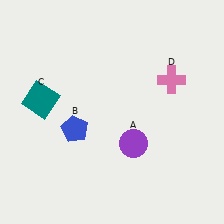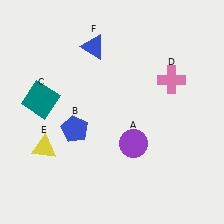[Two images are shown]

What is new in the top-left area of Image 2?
A blue triangle (F) was added in the top-left area of Image 2.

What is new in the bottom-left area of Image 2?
A yellow triangle (E) was added in the bottom-left area of Image 2.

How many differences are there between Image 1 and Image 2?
There are 2 differences between the two images.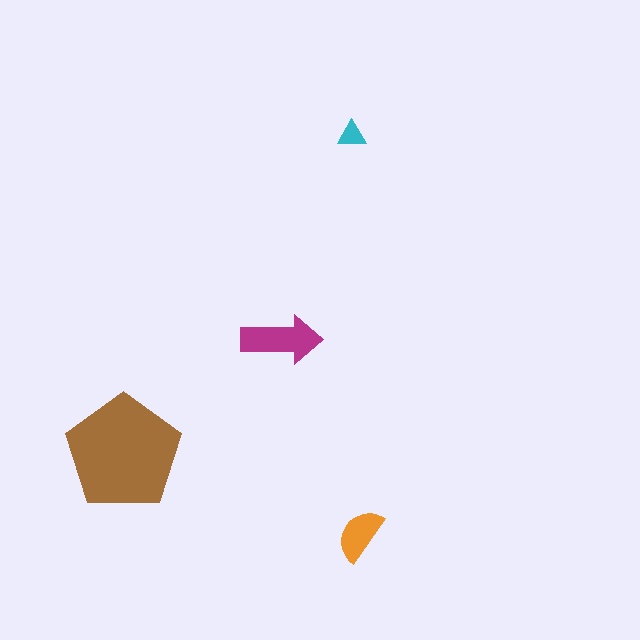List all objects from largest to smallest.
The brown pentagon, the magenta arrow, the orange semicircle, the cyan triangle.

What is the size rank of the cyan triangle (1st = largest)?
4th.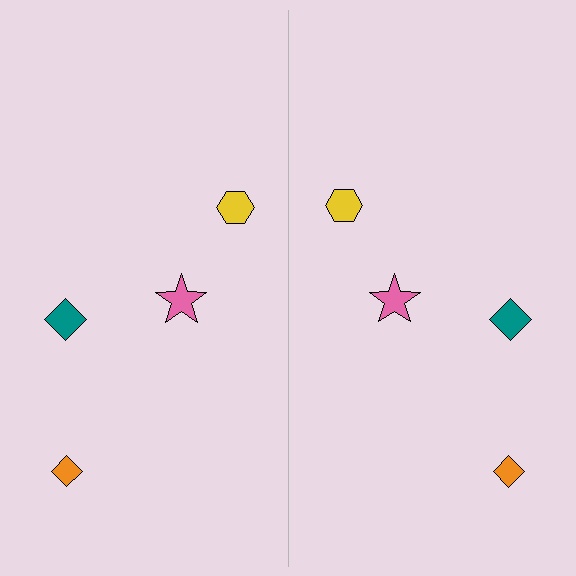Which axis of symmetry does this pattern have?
The pattern has a vertical axis of symmetry running through the center of the image.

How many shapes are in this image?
There are 8 shapes in this image.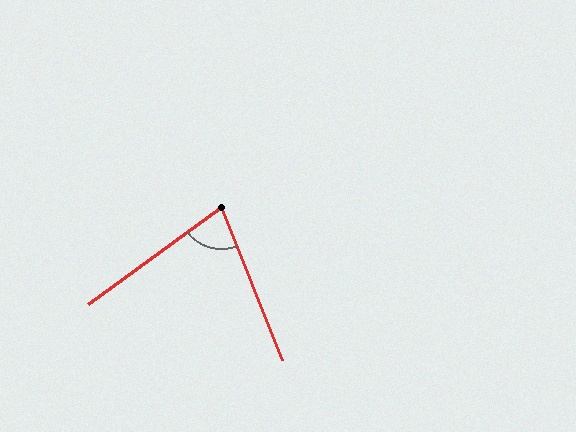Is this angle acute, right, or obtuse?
It is acute.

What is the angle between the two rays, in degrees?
Approximately 75 degrees.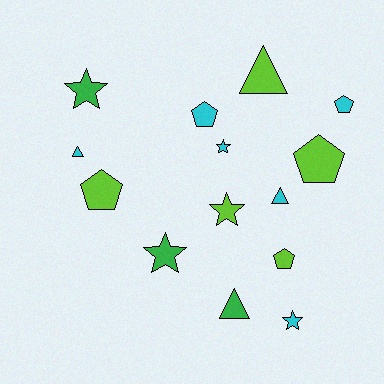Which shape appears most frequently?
Star, with 5 objects.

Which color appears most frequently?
Cyan, with 6 objects.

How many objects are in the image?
There are 14 objects.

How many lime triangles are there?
There is 1 lime triangle.